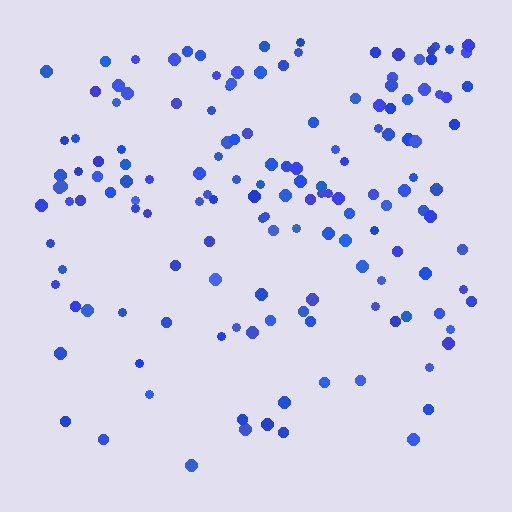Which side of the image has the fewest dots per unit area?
The bottom.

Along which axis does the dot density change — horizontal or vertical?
Vertical.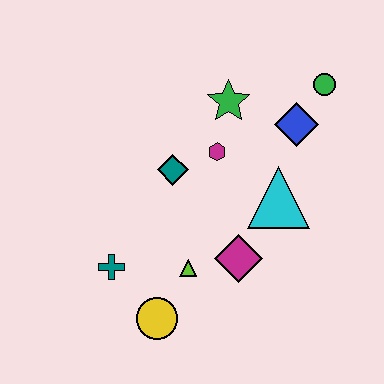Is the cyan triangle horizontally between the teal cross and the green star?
No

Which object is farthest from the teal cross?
The green circle is farthest from the teal cross.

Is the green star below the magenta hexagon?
No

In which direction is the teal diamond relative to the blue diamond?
The teal diamond is to the left of the blue diamond.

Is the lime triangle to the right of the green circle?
No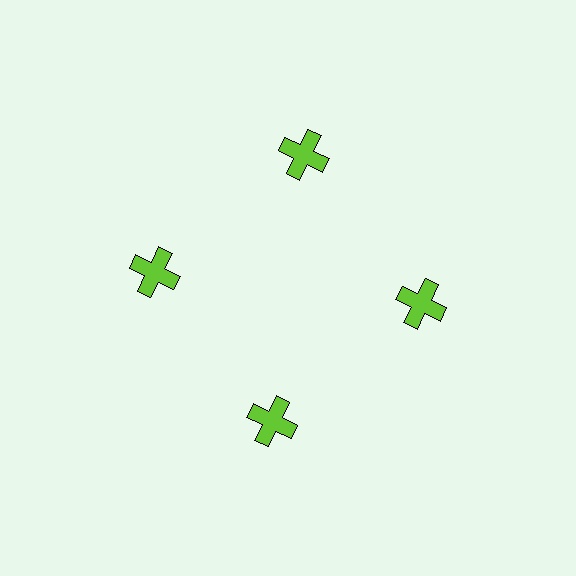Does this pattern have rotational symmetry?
Yes, this pattern has 4-fold rotational symmetry. It looks the same after rotating 90 degrees around the center.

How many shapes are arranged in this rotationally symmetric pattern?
There are 4 shapes, arranged in 4 groups of 1.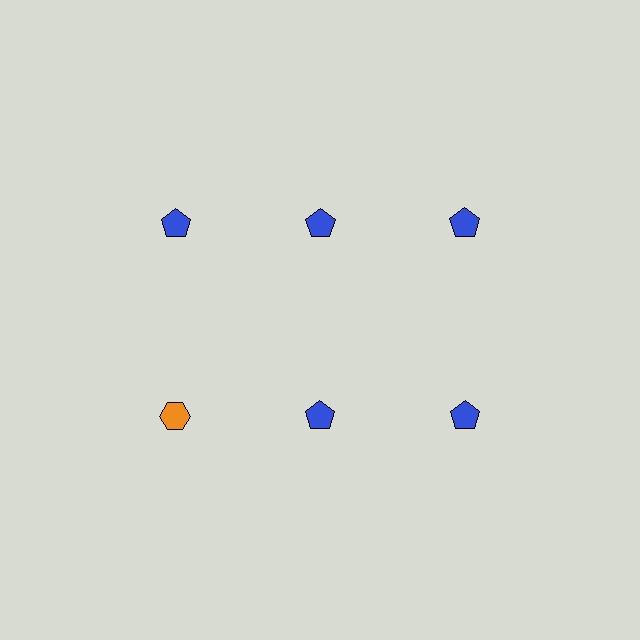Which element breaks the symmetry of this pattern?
The orange hexagon in the second row, leftmost column breaks the symmetry. All other shapes are blue pentagons.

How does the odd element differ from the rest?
It differs in both color (orange instead of blue) and shape (hexagon instead of pentagon).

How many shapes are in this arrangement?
There are 6 shapes arranged in a grid pattern.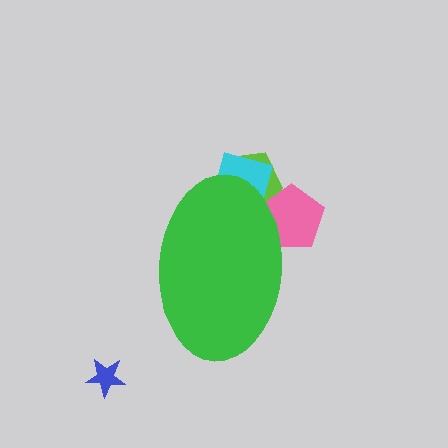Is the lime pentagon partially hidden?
Yes, the lime pentagon is partially hidden behind the green ellipse.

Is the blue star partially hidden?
No, the blue star is fully visible.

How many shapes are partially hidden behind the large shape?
3 shapes are partially hidden.